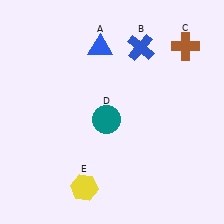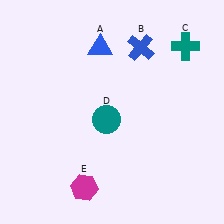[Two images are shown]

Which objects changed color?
C changed from brown to teal. E changed from yellow to magenta.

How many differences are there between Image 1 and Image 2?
There are 2 differences between the two images.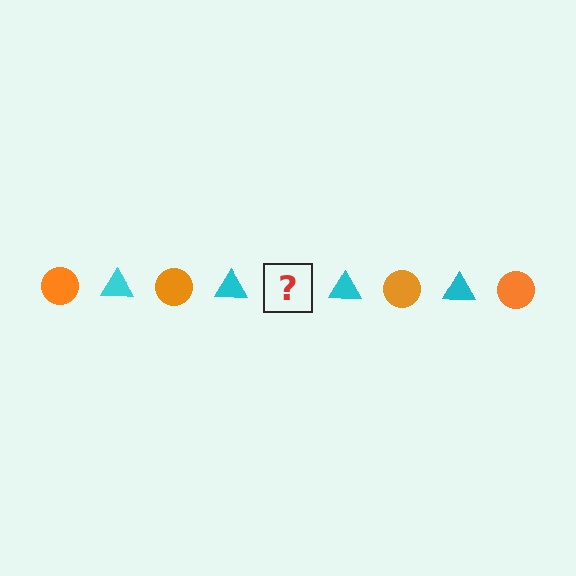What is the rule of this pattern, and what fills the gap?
The rule is that the pattern alternates between orange circle and cyan triangle. The gap should be filled with an orange circle.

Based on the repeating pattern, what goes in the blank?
The blank should be an orange circle.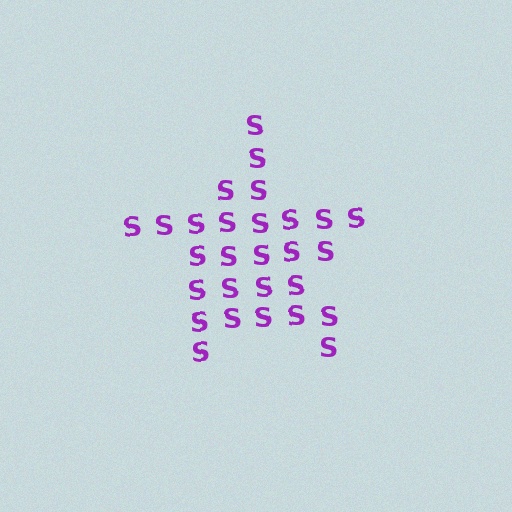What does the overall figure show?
The overall figure shows a star.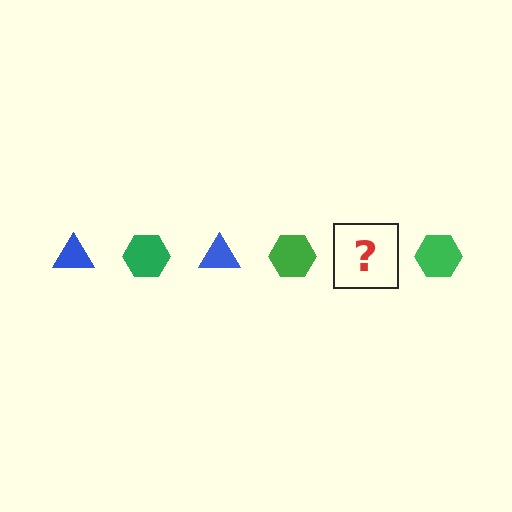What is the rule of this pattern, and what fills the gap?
The rule is that the pattern alternates between blue triangle and green hexagon. The gap should be filled with a blue triangle.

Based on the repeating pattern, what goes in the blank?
The blank should be a blue triangle.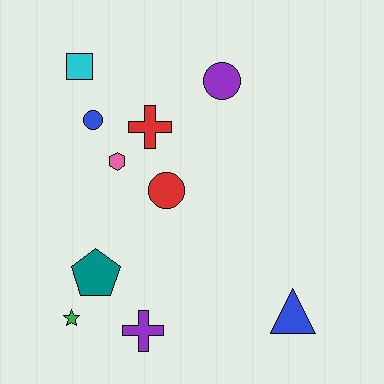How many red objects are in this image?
There are 2 red objects.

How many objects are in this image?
There are 10 objects.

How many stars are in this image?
There is 1 star.